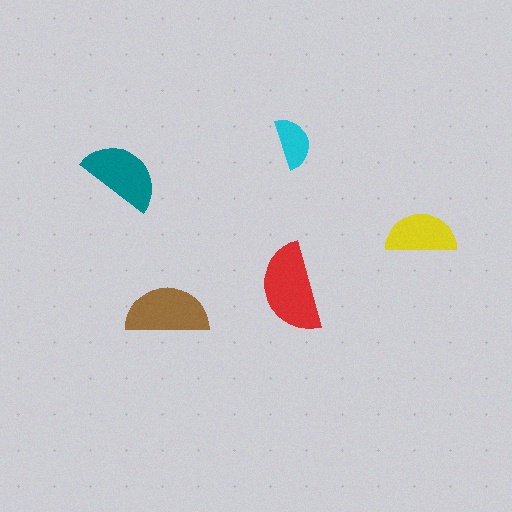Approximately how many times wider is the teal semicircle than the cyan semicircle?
About 1.5 times wider.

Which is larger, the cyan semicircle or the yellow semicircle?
The yellow one.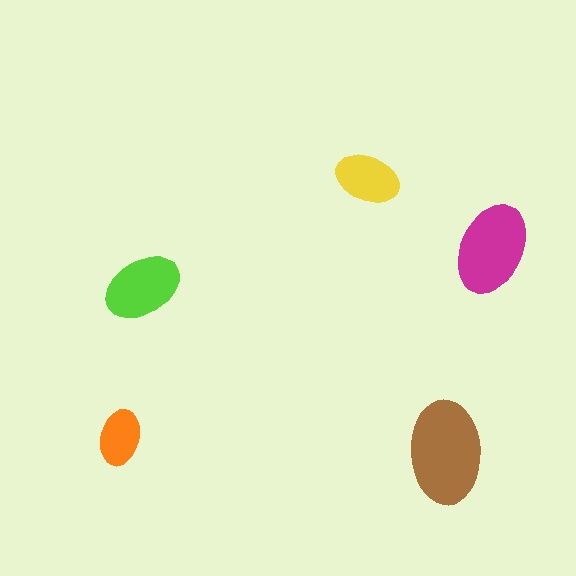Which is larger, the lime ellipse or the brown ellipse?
The brown one.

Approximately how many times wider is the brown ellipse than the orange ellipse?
About 2 times wider.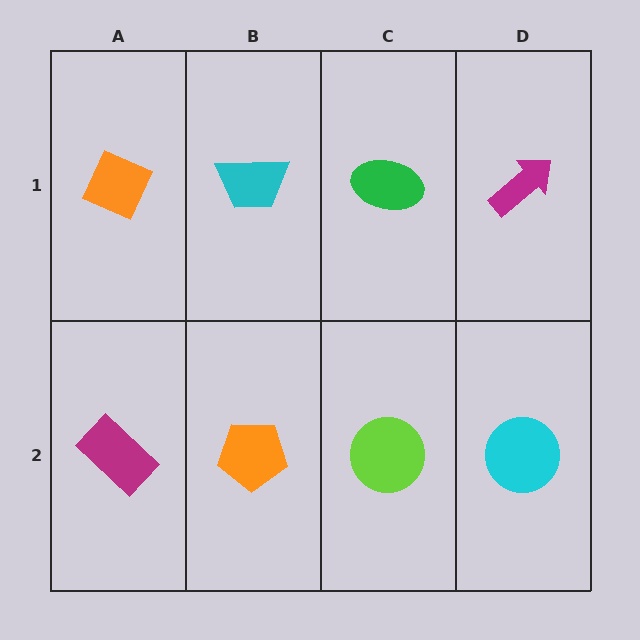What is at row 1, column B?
A cyan trapezoid.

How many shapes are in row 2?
4 shapes.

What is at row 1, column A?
An orange diamond.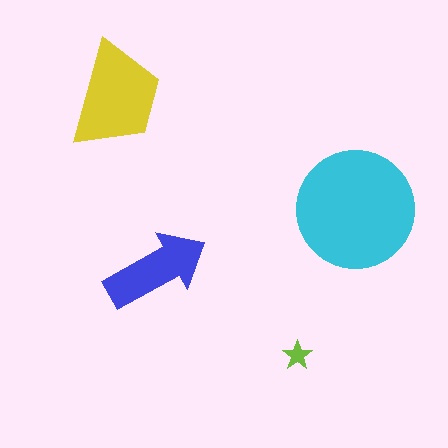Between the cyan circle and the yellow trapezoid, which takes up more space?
The cyan circle.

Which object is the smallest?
The lime star.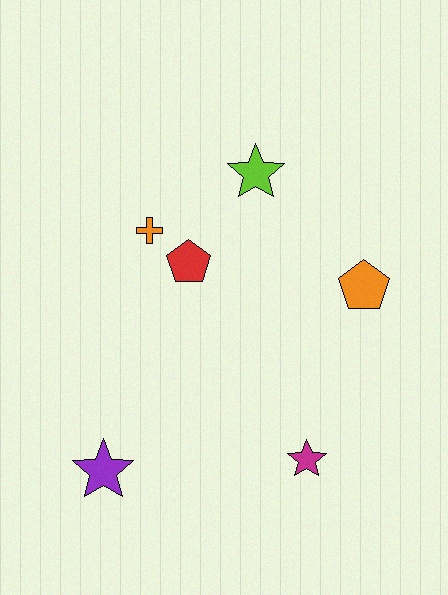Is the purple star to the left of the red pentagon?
Yes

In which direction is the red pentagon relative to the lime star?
The red pentagon is below the lime star.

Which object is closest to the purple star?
The magenta star is closest to the purple star.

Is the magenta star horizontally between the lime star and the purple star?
No